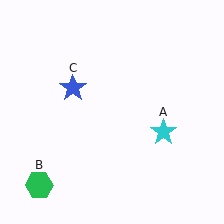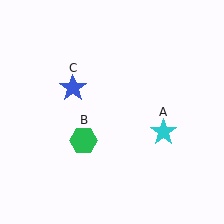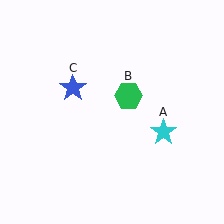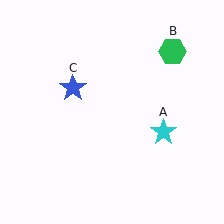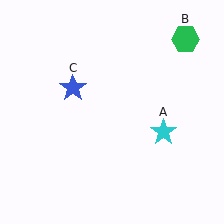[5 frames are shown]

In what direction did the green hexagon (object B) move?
The green hexagon (object B) moved up and to the right.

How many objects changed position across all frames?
1 object changed position: green hexagon (object B).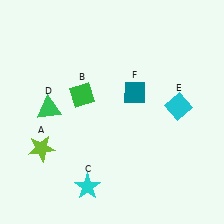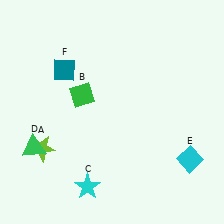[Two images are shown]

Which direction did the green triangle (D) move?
The green triangle (D) moved down.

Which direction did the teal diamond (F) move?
The teal diamond (F) moved left.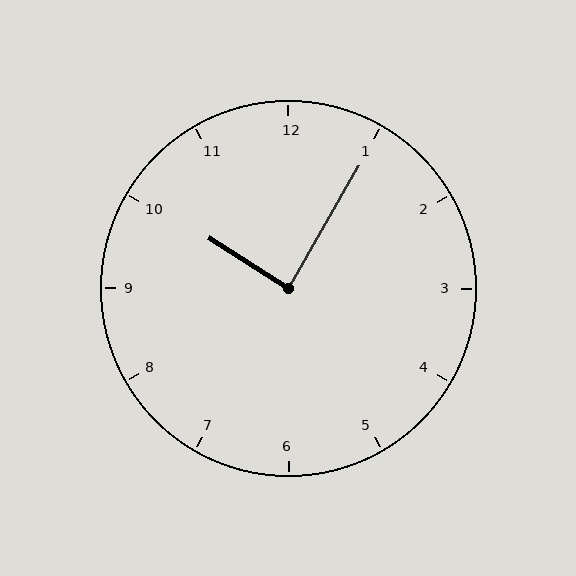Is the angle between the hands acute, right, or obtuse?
It is right.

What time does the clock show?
10:05.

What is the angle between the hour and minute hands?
Approximately 88 degrees.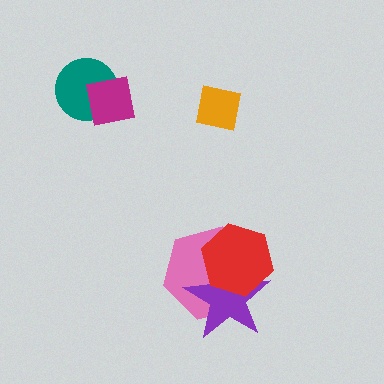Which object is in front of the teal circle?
The magenta square is in front of the teal circle.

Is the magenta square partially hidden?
No, no other shape covers it.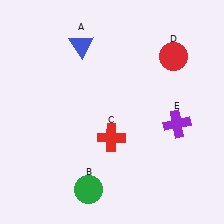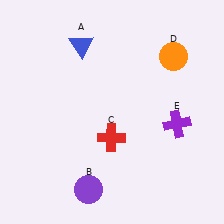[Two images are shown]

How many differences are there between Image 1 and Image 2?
There are 2 differences between the two images.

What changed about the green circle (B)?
In Image 1, B is green. In Image 2, it changed to purple.